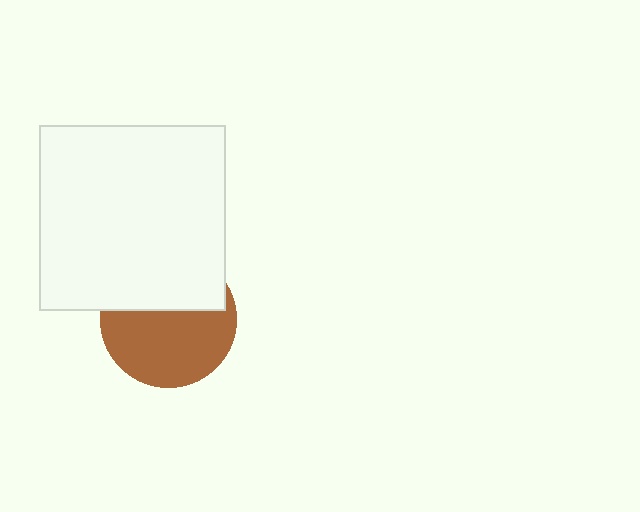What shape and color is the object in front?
The object in front is a white square.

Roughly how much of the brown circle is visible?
About half of it is visible (roughly 59%).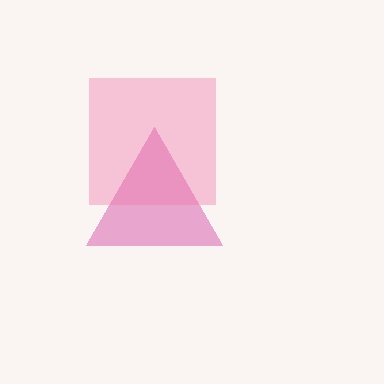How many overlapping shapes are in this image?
There are 2 overlapping shapes in the image.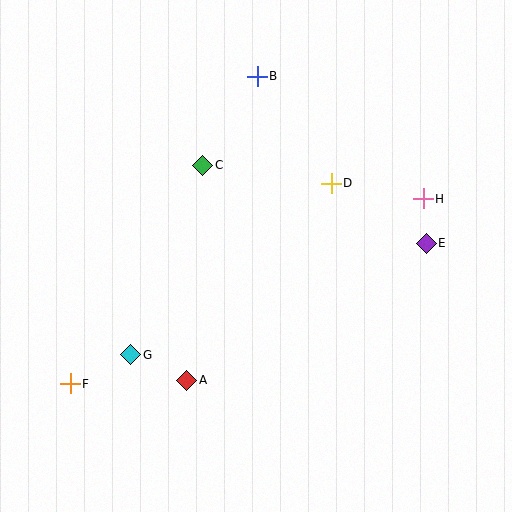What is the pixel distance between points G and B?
The distance between G and B is 306 pixels.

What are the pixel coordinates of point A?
Point A is at (187, 380).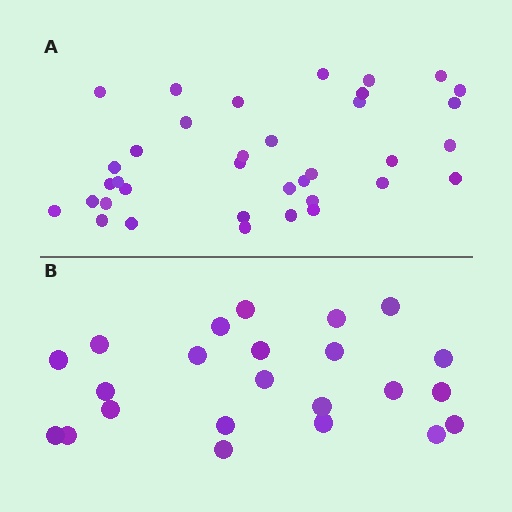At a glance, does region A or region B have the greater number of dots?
Region A (the top region) has more dots.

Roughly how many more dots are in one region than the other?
Region A has approximately 15 more dots than region B.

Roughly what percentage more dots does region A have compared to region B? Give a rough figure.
About 55% more.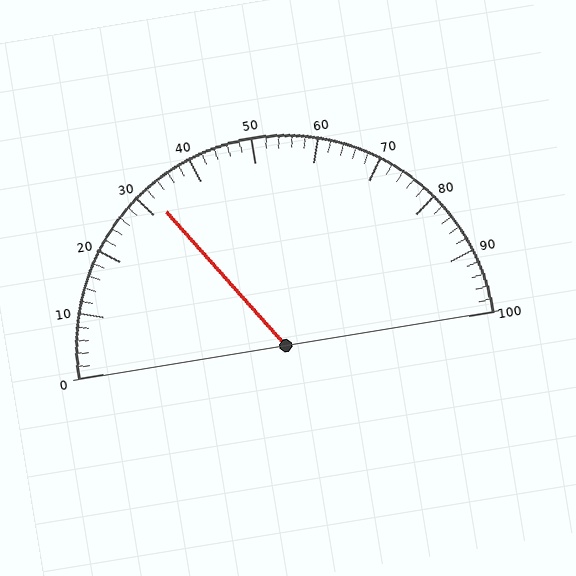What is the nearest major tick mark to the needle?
The nearest major tick mark is 30.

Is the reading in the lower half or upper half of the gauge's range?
The reading is in the lower half of the range (0 to 100).